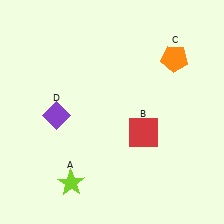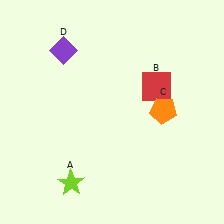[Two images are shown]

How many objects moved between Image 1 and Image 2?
3 objects moved between the two images.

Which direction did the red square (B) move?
The red square (B) moved up.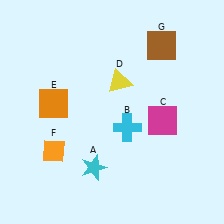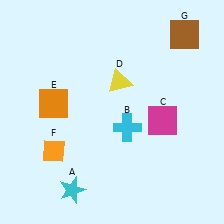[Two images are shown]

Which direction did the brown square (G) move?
The brown square (G) moved right.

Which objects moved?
The objects that moved are: the cyan star (A), the brown square (G).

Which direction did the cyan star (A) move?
The cyan star (A) moved down.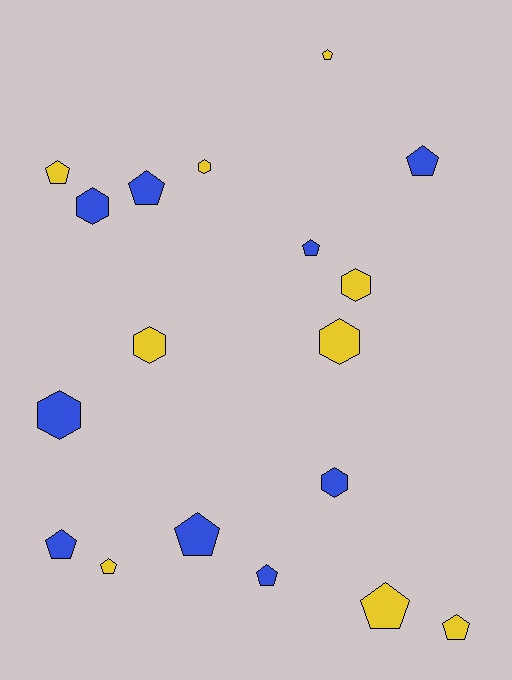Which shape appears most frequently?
Pentagon, with 11 objects.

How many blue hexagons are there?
There are 3 blue hexagons.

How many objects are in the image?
There are 18 objects.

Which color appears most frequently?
Yellow, with 9 objects.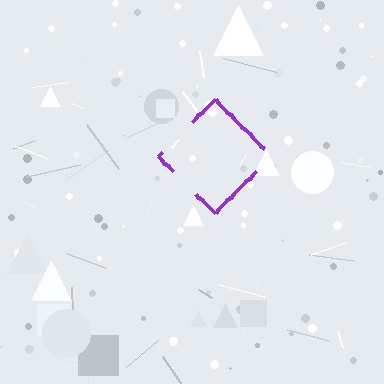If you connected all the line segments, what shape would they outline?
They would outline a diamond.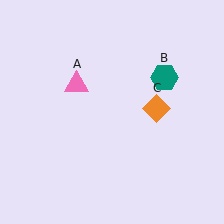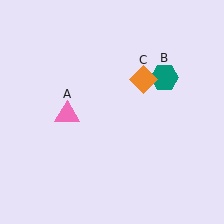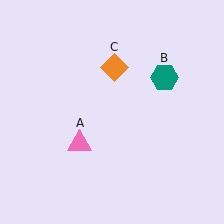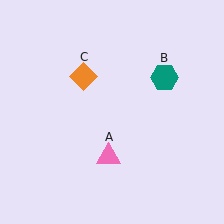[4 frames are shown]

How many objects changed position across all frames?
2 objects changed position: pink triangle (object A), orange diamond (object C).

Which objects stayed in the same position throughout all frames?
Teal hexagon (object B) remained stationary.